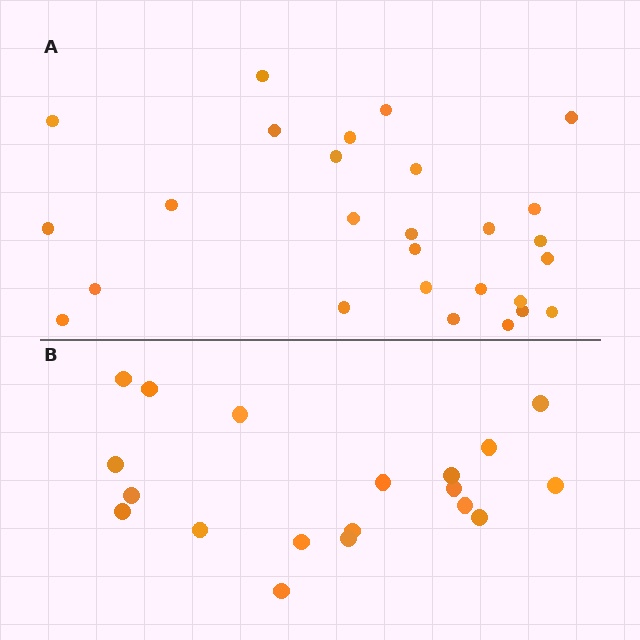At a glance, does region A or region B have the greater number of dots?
Region A (the top region) has more dots.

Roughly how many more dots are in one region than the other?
Region A has roughly 8 or so more dots than region B.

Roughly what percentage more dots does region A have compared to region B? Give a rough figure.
About 40% more.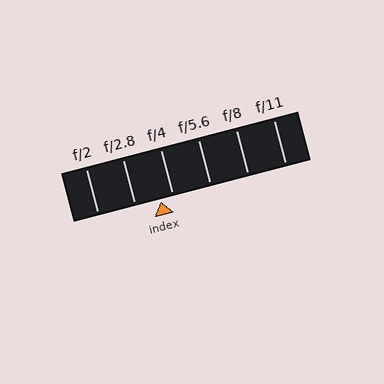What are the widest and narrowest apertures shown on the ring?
The widest aperture shown is f/2 and the narrowest is f/11.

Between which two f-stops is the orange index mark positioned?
The index mark is between f/2.8 and f/4.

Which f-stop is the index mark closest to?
The index mark is closest to f/4.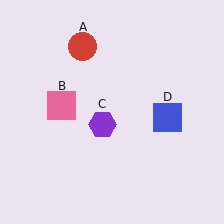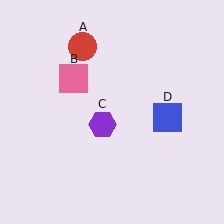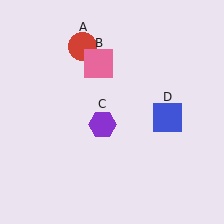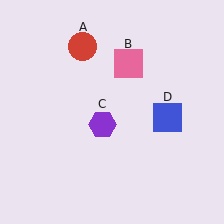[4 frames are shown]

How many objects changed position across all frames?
1 object changed position: pink square (object B).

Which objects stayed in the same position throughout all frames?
Red circle (object A) and purple hexagon (object C) and blue square (object D) remained stationary.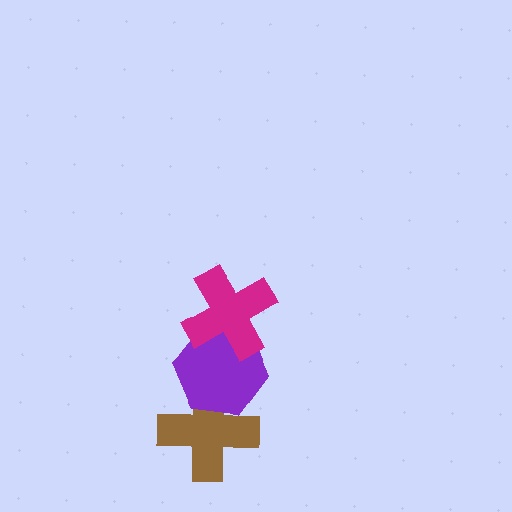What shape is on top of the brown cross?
The purple hexagon is on top of the brown cross.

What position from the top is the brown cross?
The brown cross is 3rd from the top.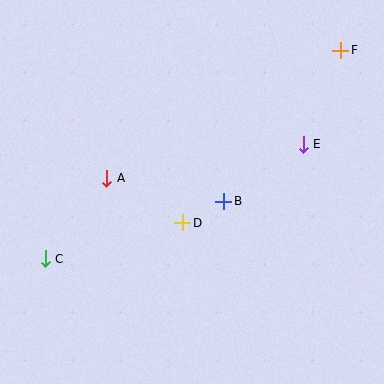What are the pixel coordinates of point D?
Point D is at (183, 223).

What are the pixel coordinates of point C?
Point C is at (45, 259).